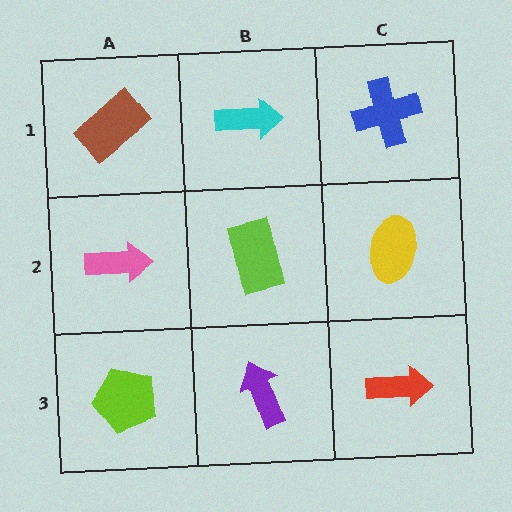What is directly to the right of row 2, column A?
A lime rectangle.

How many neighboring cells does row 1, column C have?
2.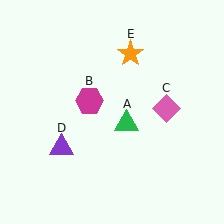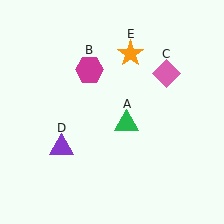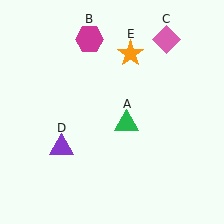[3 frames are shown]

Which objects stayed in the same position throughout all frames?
Green triangle (object A) and purple triangle (object D) and orange star (object E) remained stationary.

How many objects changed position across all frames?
2 objects changed position: magenta hexagon (object B), pink diamond (object C).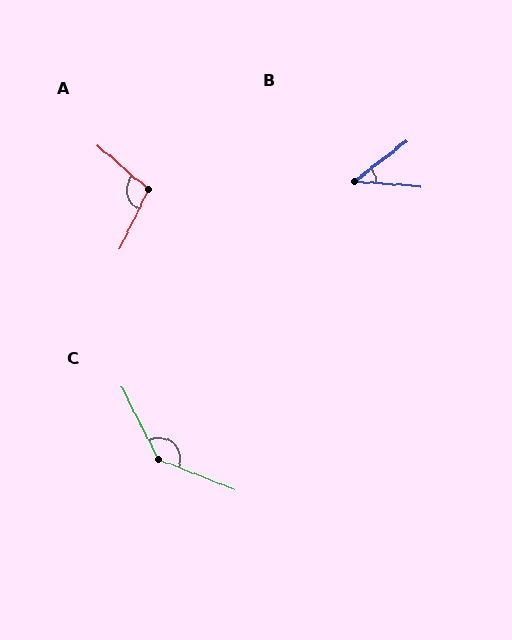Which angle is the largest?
C, at approximately 138 degrees.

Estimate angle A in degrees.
Approximately 105 degrees.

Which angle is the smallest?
B, at approximately 42 degrees.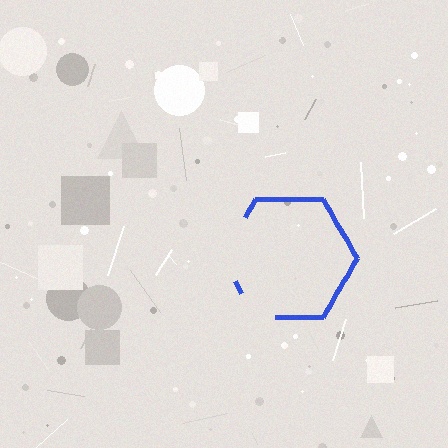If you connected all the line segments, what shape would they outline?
They would outline a hexagon.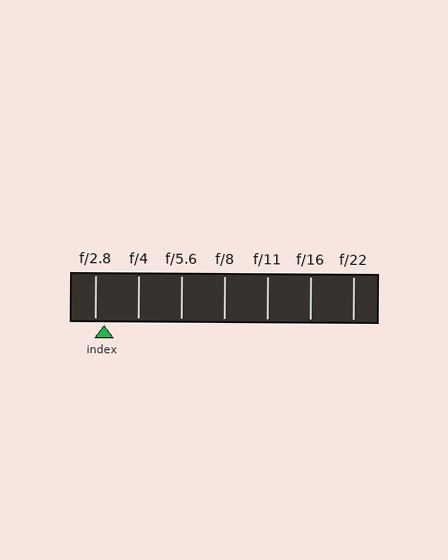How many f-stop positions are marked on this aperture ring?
There are 7 f-stop positions marked.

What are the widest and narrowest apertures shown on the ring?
The widest aperture shown is f/2.8 and the narrowest is f/22.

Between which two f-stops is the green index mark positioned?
The index mark is between f/2.8 and f/4.